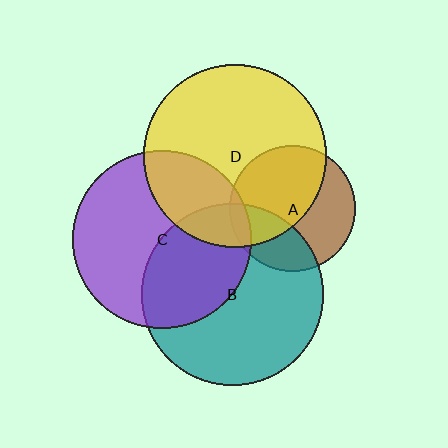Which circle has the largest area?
Circle D (yellow).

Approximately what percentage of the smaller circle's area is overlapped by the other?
Approximately 30%.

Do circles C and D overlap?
Yes.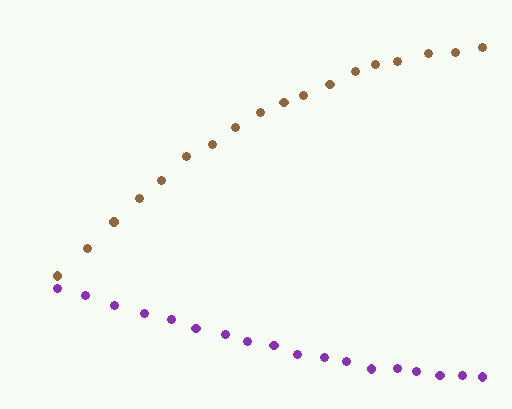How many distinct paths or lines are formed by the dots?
There are 2 distinct paths.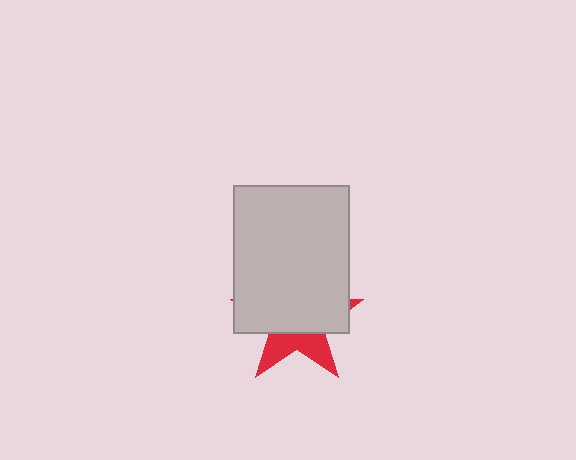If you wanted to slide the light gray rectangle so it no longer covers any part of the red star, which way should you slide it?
Slide it up — that is the most direct way to separate the two shapes.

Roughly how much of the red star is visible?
A small part of it is visible (roughly 35%).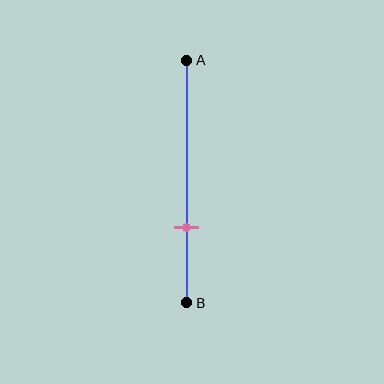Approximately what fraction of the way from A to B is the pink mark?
The pink mark is approximately 70% of the way from A to B.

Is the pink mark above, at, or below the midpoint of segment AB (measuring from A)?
The pink mark is below the midpoint of segment AB.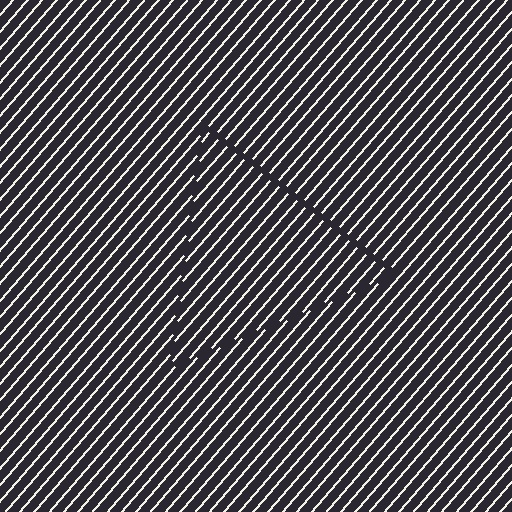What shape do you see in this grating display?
An illusory triangle. The interior of the shape contains the same grating, shifted by half a period — the contour is defined by the phase discontinuity where line-ends from the inner and outer gratings abut.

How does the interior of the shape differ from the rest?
The interior of the shape contains the same grating, shifted by half a period — the contour is defined by the phase discontinuity where line-ends from the inner and outer gratings abut.